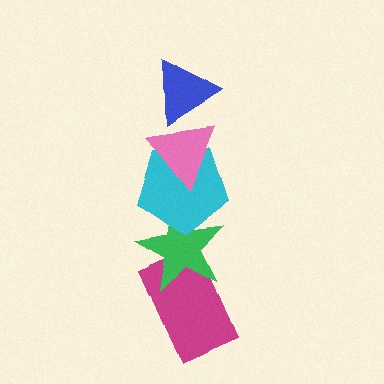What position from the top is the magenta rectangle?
The magenta rectangle is 5th from the top.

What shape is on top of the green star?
The cyan pentagon is on top of the green star.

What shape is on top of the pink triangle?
The blue triangle is on top of the pink triangle.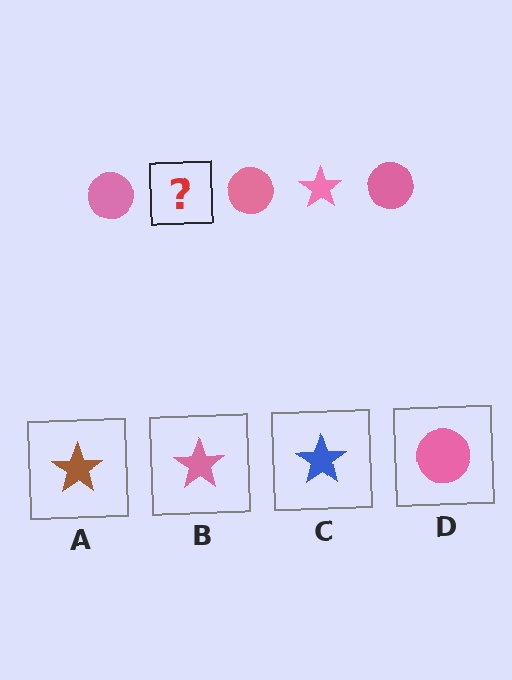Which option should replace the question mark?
Option B.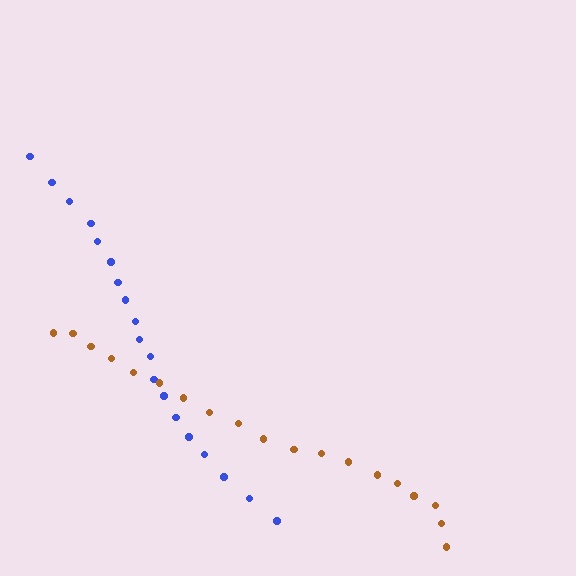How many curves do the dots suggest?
There are 2 distinct paths.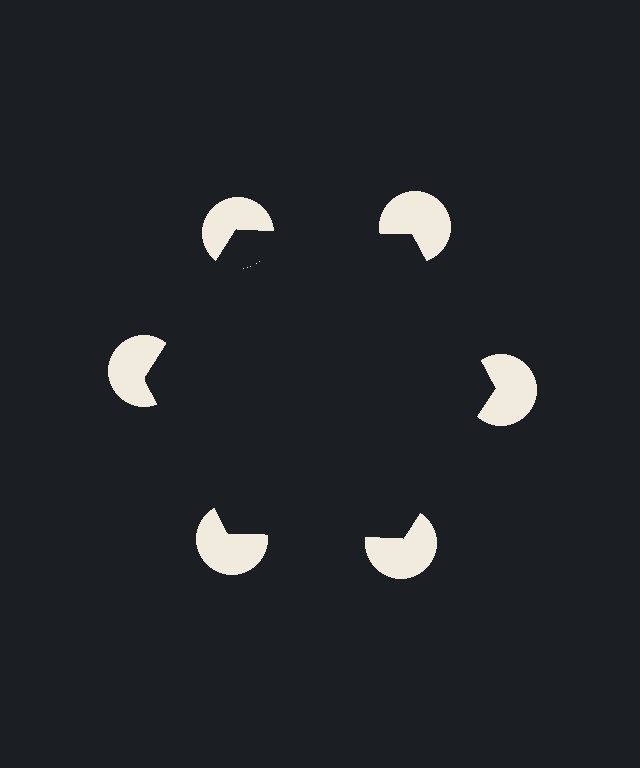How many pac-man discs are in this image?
There are 6 — one at each vertex of the illusory hexagon.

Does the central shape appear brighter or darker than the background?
It typically appears slightly darker than the background, even though no actual brightness change is drawn.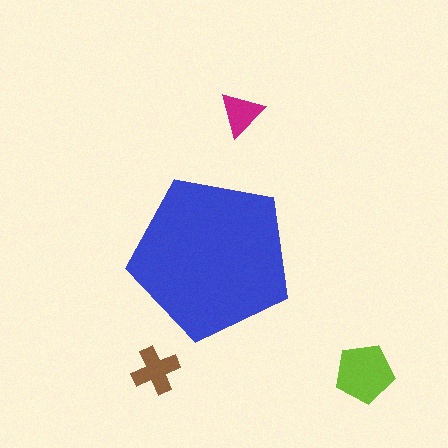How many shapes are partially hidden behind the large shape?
0 shapes are partially hidden.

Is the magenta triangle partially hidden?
No, the magenta triangle is fully visible.